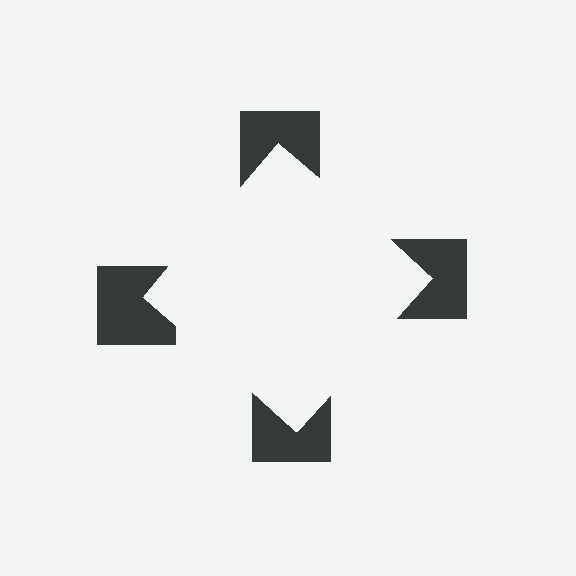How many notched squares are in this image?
There are 4 — one at each vertex of the illusory square.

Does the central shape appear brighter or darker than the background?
It typically appears slightly brighter than the background, even though no actual brightness change is drawn.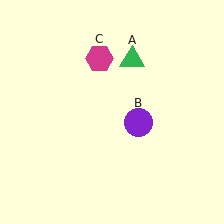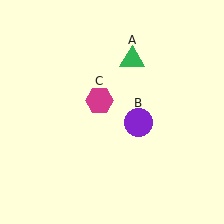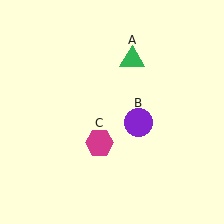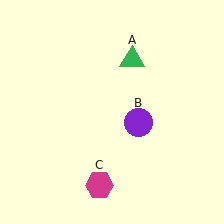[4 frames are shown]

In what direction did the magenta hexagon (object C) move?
The magenta hexagon (object C) moved down.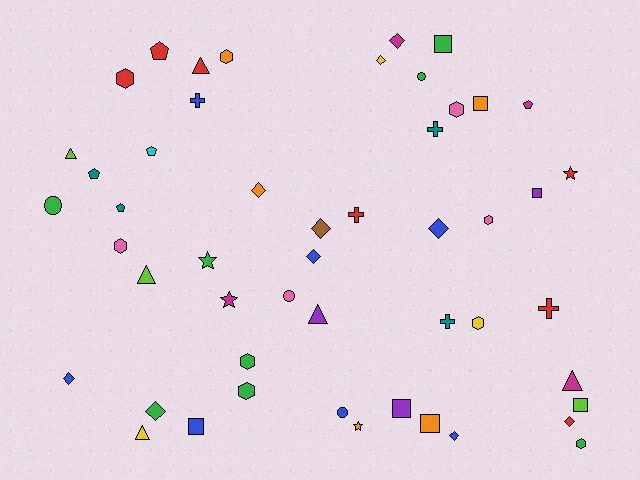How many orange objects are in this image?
There are 5 orange objects.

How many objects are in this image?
There are 50 objects.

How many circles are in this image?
There are 4 circles.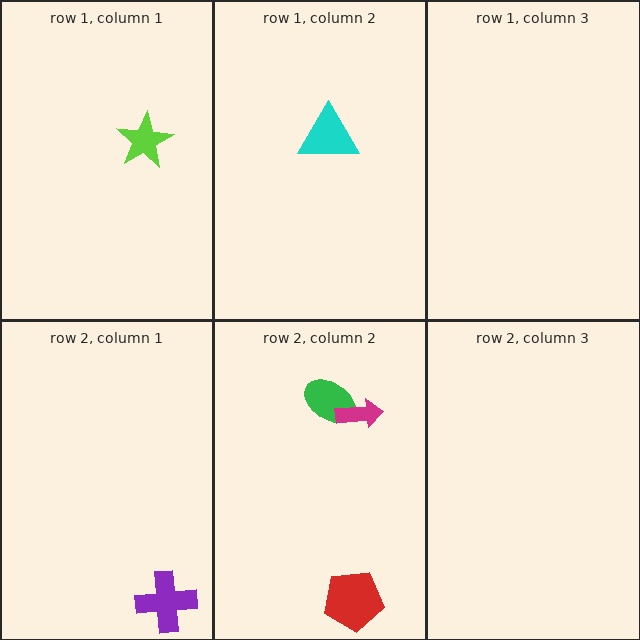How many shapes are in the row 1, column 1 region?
1.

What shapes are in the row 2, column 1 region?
The purple cross.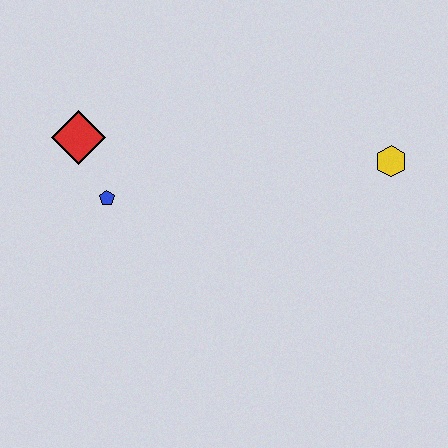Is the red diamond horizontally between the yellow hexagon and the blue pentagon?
No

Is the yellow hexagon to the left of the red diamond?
No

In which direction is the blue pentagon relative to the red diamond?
The blue pentagon is below the red diamond.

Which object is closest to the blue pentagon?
The red diamond is closest to the blue pentagon.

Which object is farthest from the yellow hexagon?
The red diamond is farthest from the yellow hexagon.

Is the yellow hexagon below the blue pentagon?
No